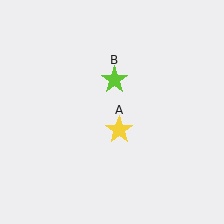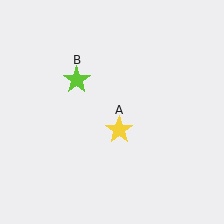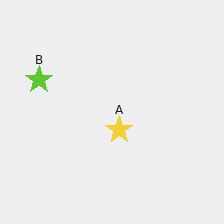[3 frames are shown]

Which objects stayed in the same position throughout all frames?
Yellow star (object A) remained stationary.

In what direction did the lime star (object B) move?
The lime star (object B) moved left.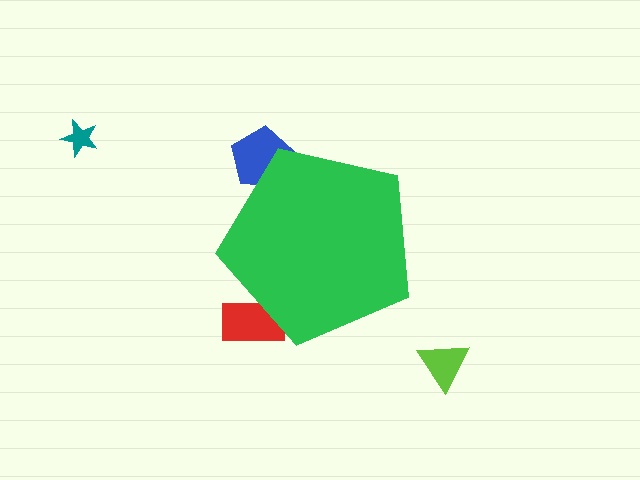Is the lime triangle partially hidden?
No, the lime triangle is fully visible.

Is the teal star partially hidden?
No, the teal star is fully visible.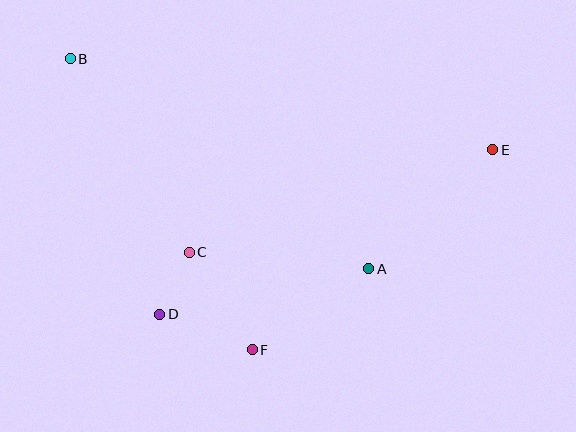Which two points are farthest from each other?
Points B and E are farthest from each other.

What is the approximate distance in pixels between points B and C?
The distance between B and C is approximately 227 pixels.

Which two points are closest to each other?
Points C and D are closest to each other.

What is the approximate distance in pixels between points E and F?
The distance between E and F is approximately 313 pixels.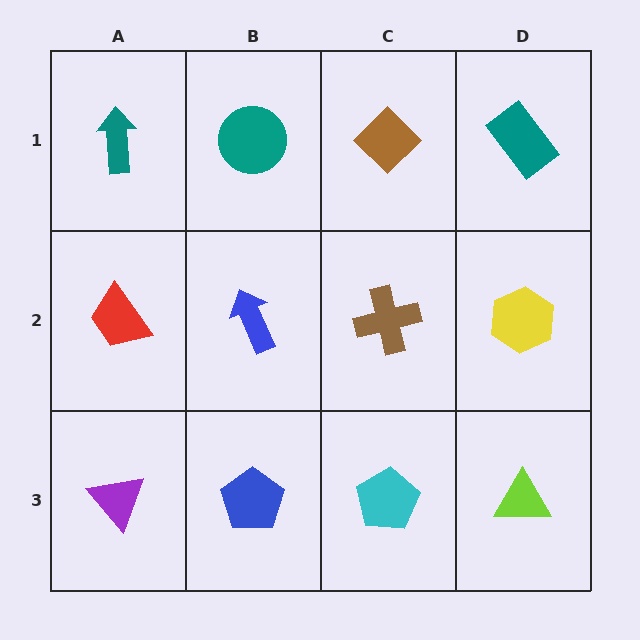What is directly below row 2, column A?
A purple triangle.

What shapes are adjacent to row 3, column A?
A red trapezoid (row 2, column A), a blue pentagon (row 3, column B).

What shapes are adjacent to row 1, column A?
A red trapezoid (row 2, column A), a teal circle (row 1, column B).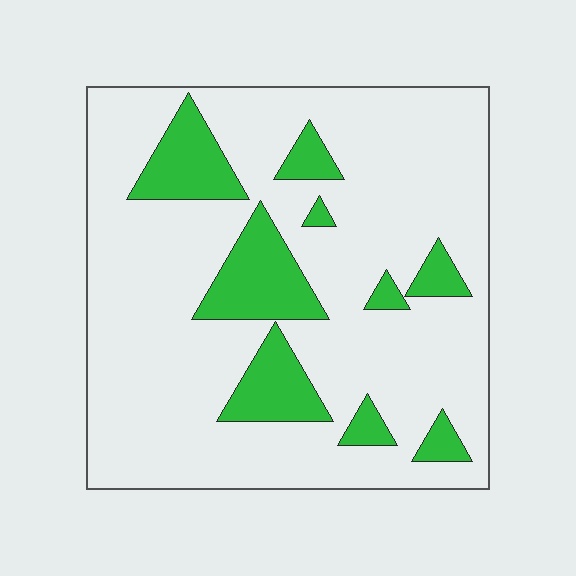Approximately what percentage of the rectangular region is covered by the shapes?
Approximately 20%.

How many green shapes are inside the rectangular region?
9.